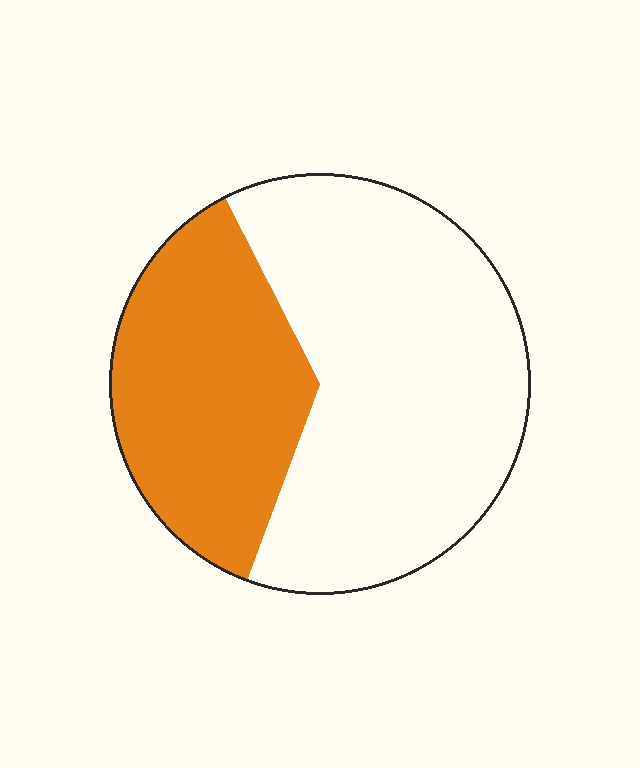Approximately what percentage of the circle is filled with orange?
Approximately 35%.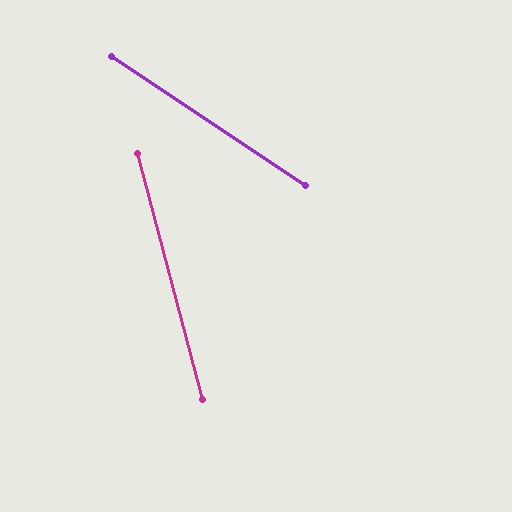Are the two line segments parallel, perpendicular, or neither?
Neither parallel nor perpendicular — they differ by about 42°.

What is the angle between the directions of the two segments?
Approximately 42 degrees.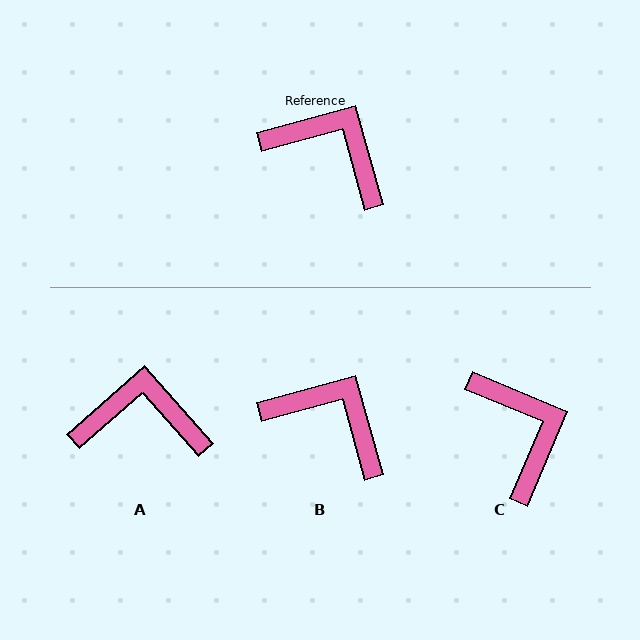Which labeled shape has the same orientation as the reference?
B.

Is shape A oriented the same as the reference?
No, it is off by about 26 degrees.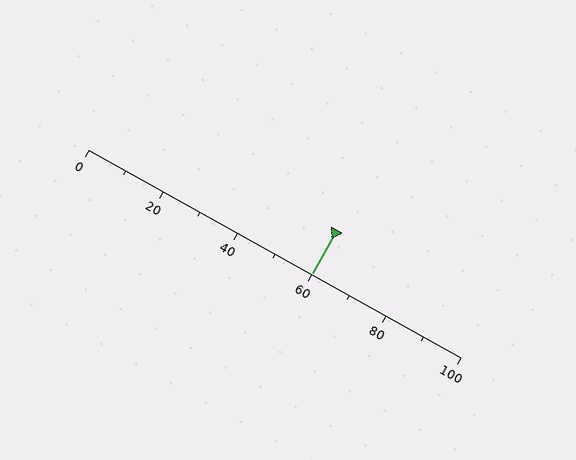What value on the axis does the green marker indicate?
The marker indicates approximately 60.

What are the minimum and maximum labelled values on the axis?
The axis runs from 0 to 100.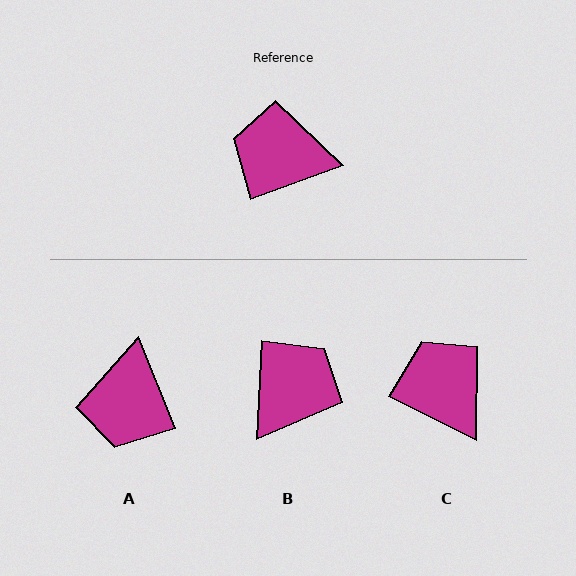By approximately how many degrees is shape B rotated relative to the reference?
Approximately 113 degrees clockwise.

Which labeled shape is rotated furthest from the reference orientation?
B, about 113 degrees away.